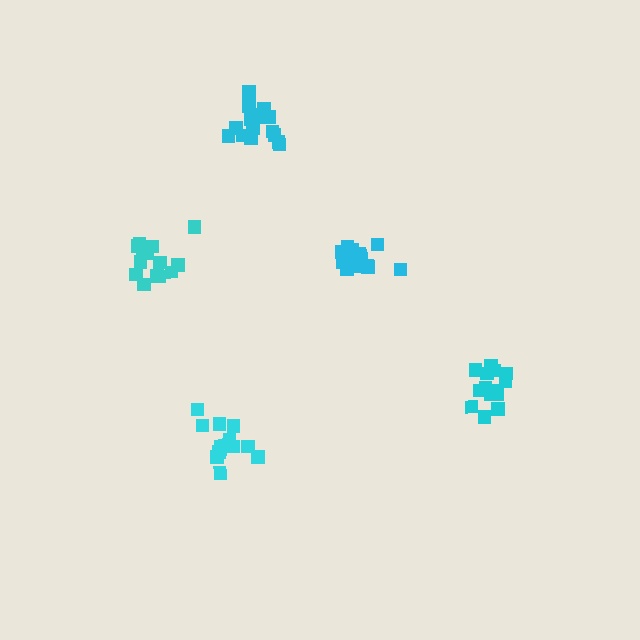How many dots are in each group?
Group 1: 14 dots, Group 2: 15 dots, Group 3: 14 dots, Group 4: 15 dots, Group 5: 17 dots (75 total).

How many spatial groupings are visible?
There are 5 spatial groupings.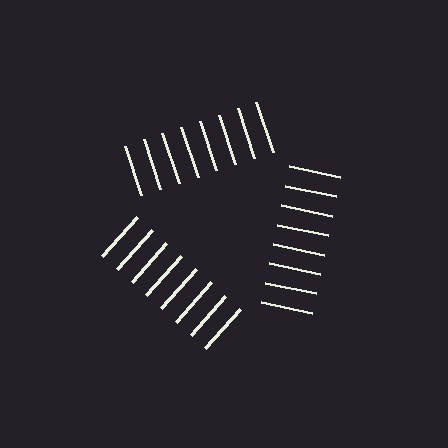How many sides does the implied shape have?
3 sides — the line-ends trace a triangle.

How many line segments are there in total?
24 — 8 along each of the 3 edges.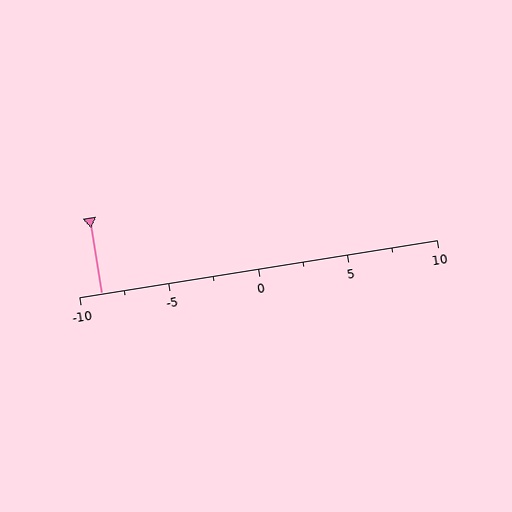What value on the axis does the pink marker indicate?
The marker indicates approximately -8.8.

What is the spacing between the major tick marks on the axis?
The major ticks are spaced 5 apart.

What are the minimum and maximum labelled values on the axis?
The axis runs from -10 to 10.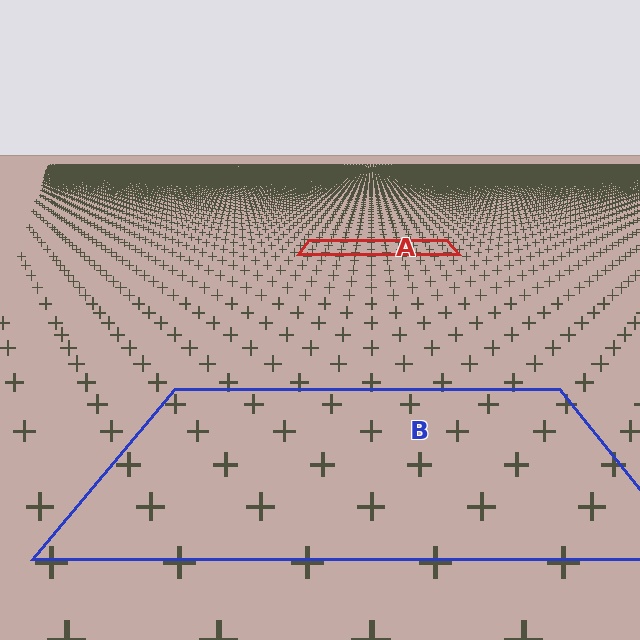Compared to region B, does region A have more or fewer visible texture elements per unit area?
Region A has more texture elements per unit area — they are packed more densely because it is farther away.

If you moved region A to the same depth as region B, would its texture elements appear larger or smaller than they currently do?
They would appear larger. At a closer depth, the same texture elements are projected at a bigger on-screen size.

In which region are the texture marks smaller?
The texture marks are smaller in region A, because it is farther away.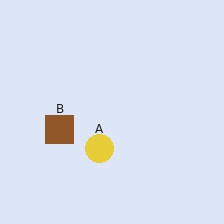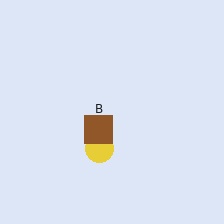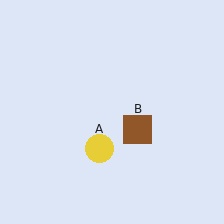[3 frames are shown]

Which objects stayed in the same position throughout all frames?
Yellow circle (object A) remained stationary.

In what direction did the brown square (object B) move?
The brown square (object B) moved right.